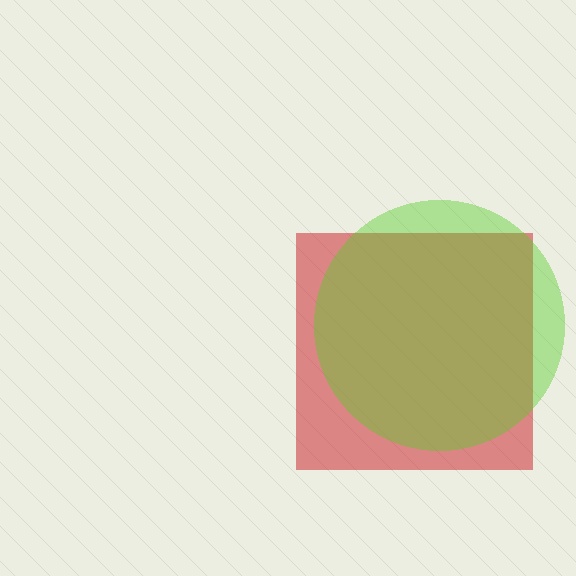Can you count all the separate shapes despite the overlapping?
Yes, there are 2 separate shapes.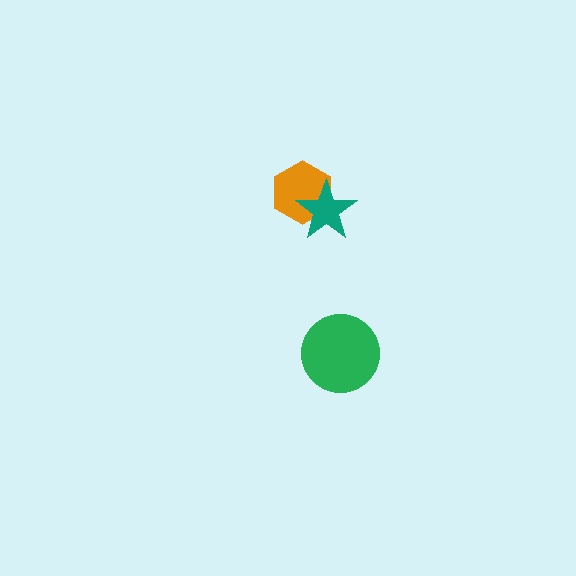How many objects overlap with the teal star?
1 object overlaps with the teal star.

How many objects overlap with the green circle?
0 objects overlap with the green circle.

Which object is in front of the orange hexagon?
The teal star is in front of the orange hexagon.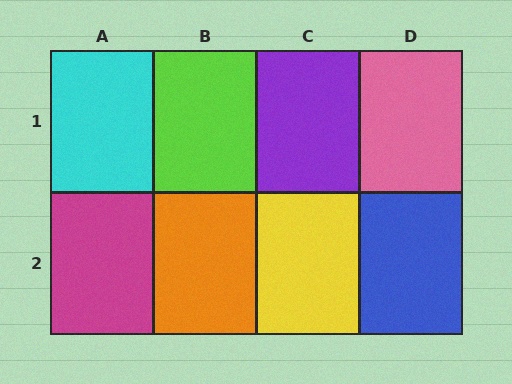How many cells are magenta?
1 cell is magenta.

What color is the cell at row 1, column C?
Purple.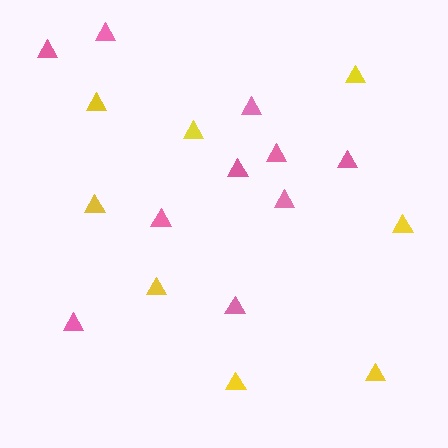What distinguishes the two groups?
There are 2 groups: one group of yellow triangles (8) and one group of pink triangles (10).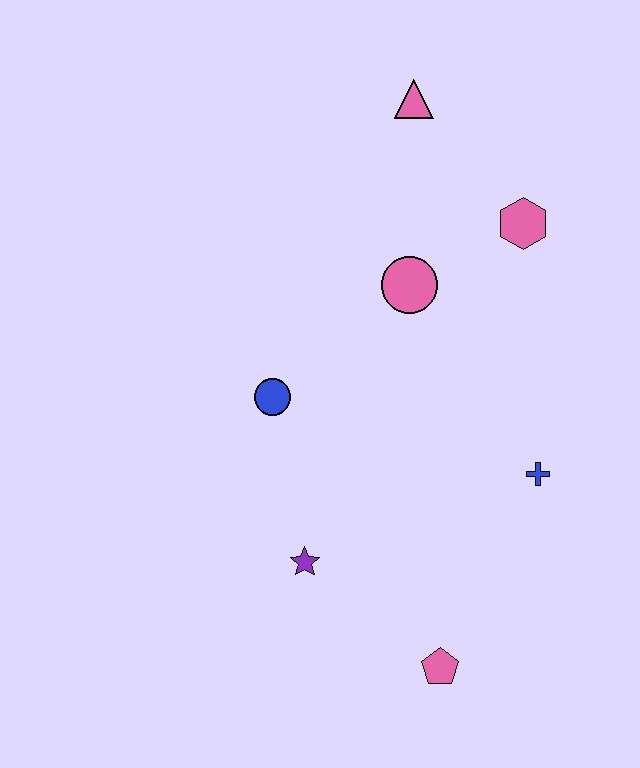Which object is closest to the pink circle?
The pink hexagon is closest to the pink circle.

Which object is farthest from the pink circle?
The pink pentagon is farthest from the pink circle.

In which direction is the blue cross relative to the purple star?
The blue cross is to the right of the purple star.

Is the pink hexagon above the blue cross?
Yes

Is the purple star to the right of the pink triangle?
No